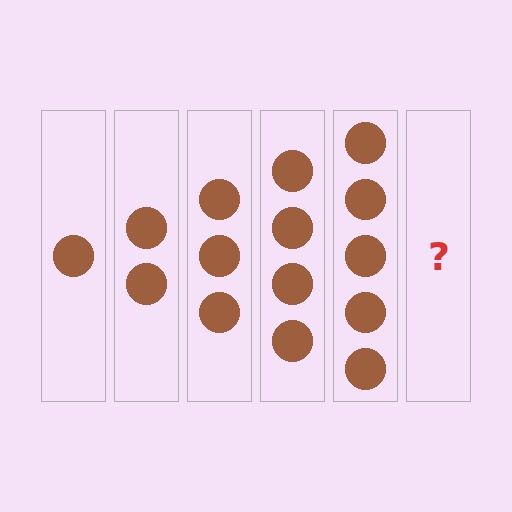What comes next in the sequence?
The next element should be 6 circles.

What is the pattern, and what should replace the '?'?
The pattern is that each step adds one more circle. The '?' should be 6 circles.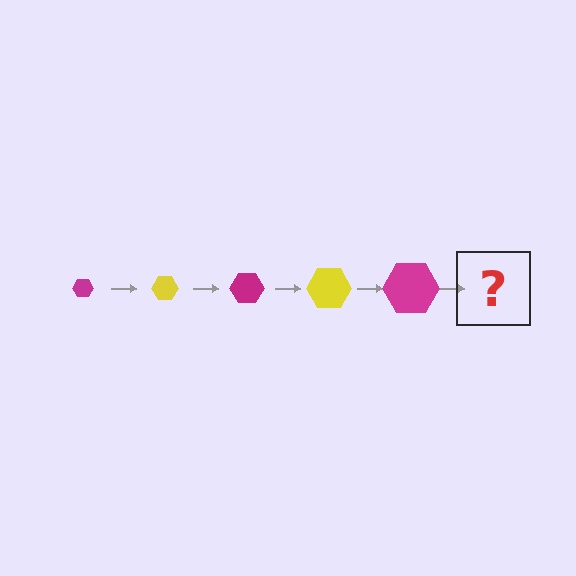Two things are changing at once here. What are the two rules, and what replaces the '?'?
The two rules are that the hexagon grows larger each step and the color cycles through magenta and yellow. The '?' should be a yellow hexagon, larger than the previous one.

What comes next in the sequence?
The next element should be a yellow hexagon, larger than the previous one.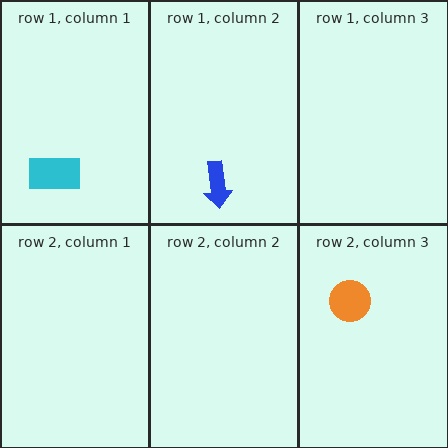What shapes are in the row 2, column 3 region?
The orange circle.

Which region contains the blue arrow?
The row 1, column 2 region.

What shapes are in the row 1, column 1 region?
The cyan rectangle.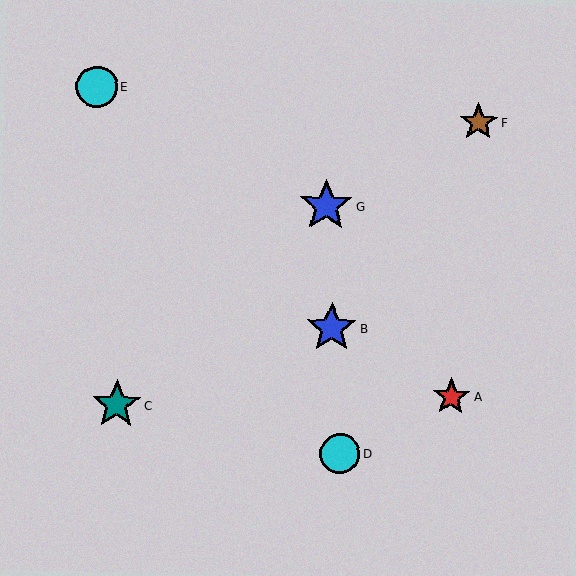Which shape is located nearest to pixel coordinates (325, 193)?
The blue star (labeled G) at (326, 206) is nearest to that location.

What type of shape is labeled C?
Shape C is a teal star.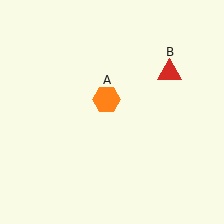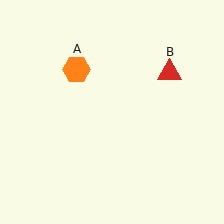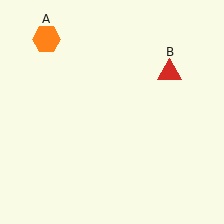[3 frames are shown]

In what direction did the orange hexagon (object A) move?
The orange hexagon (object A) moved up and to the left.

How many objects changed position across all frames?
1 object changed position: orange hexagon (object A).